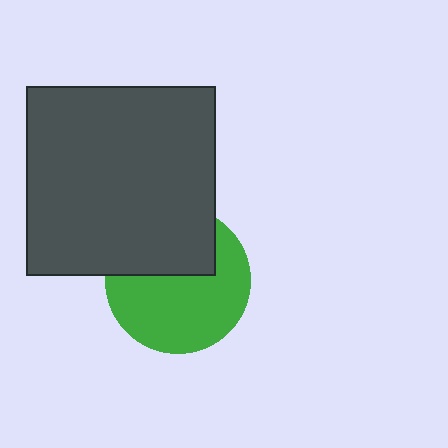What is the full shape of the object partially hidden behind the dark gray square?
The partially hidden object is a green circle.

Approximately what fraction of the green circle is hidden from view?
Roughly 37% of the green circle is hidden behind the dark gray square.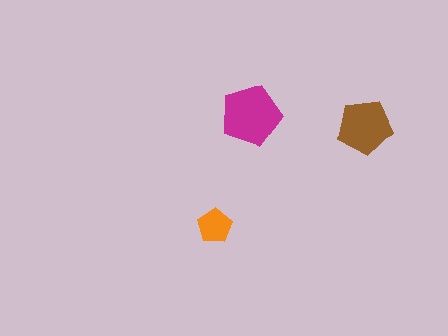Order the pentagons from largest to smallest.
the magenta one, the brown one, the orange one.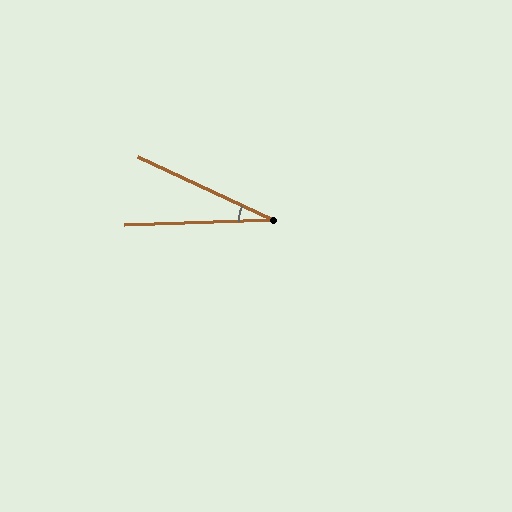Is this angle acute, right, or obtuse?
It is acute.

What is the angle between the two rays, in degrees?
Approximately 27 degrees.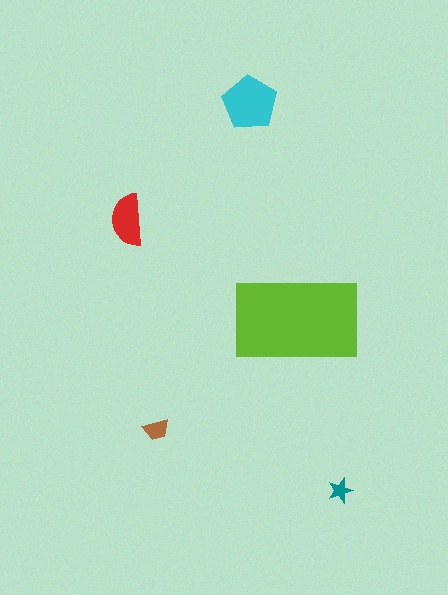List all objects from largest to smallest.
The lime rectangle, the cyan pentagon, the red semicircle, the brown trapezoid, the teal star.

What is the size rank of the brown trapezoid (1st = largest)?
4th.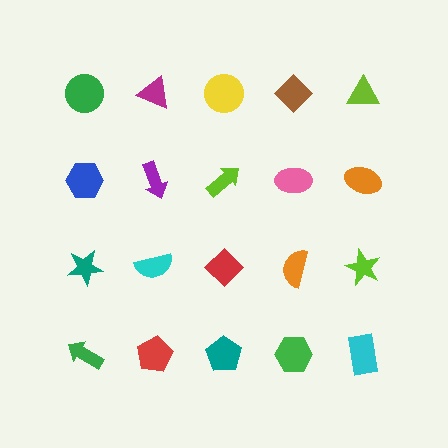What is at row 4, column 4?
A green hexagon.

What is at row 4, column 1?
A green arrow.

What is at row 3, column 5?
A lime star.